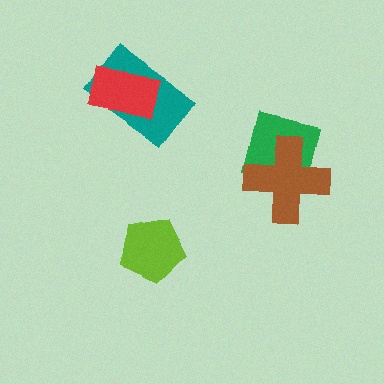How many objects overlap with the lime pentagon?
0 objects overlap with the lime pentagon.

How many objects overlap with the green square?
1 object overlaps with the green square.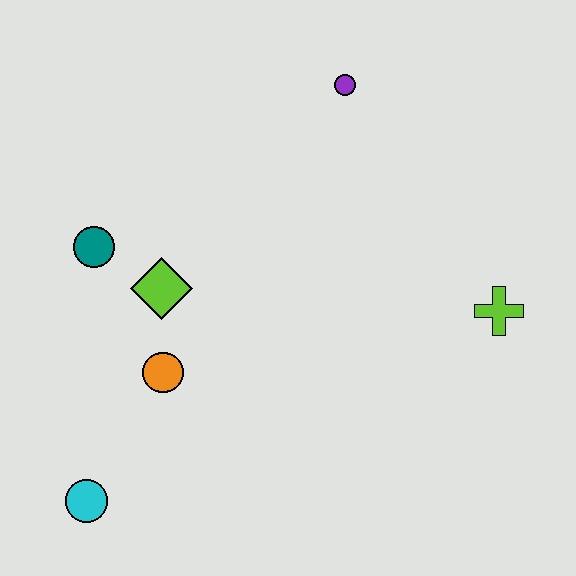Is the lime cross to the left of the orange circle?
No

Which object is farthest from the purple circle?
The cyan circle is farthest from the purple circle.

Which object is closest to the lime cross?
The purple circle is closest to the lime cross.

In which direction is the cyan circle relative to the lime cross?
The cyan circle is to the left of the lime cross.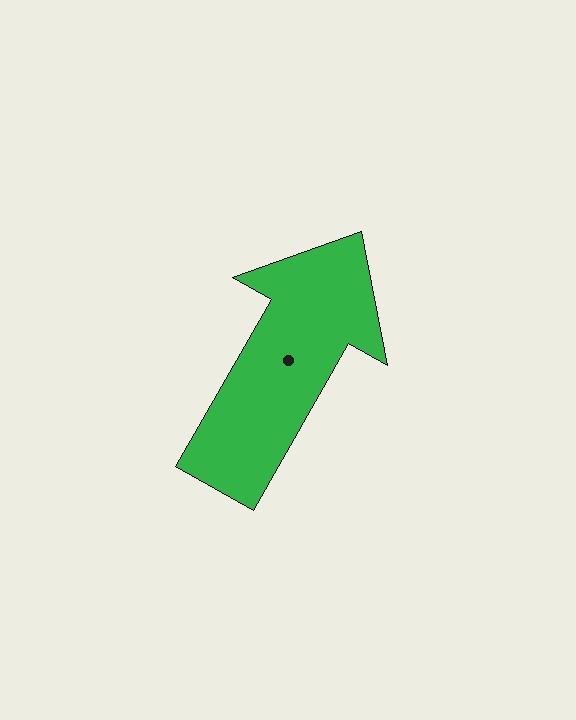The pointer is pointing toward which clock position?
Roughly 1 o'clock.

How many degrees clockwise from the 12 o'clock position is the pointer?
Approximately 30 degrees.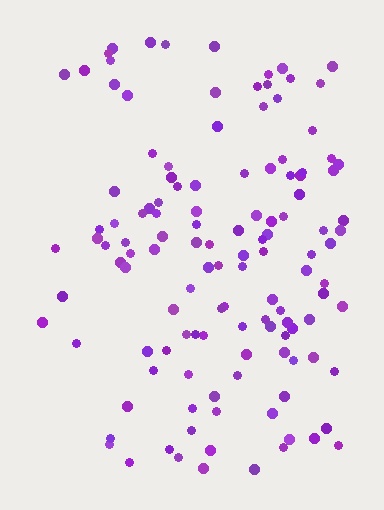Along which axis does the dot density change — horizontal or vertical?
Horizontal.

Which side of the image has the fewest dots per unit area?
The left.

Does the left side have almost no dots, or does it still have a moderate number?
Still a moderate number, just noticeably fewer than the right.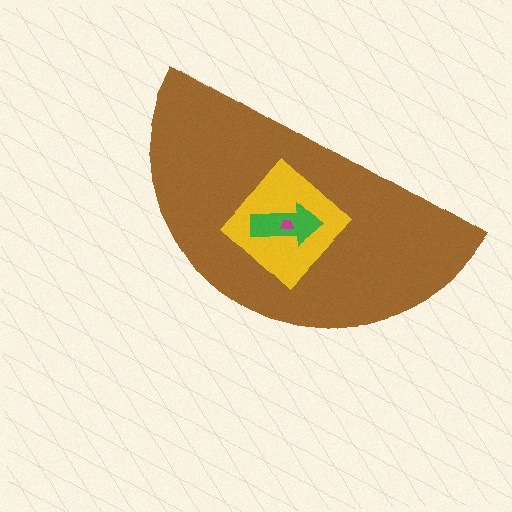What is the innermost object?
The magenta trapezoid.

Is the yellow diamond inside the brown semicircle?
Yes.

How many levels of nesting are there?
4.